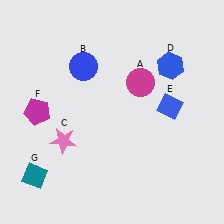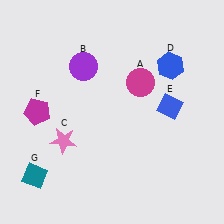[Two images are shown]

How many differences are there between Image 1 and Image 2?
There is 1 difference between the two images.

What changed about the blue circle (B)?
In Image 1, B is blue. In Image 2, it changed to purple.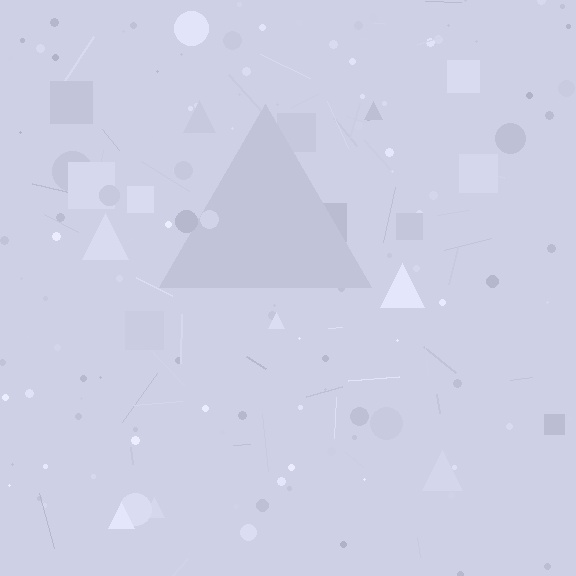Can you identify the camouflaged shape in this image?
The camouflaged shape is a triangle.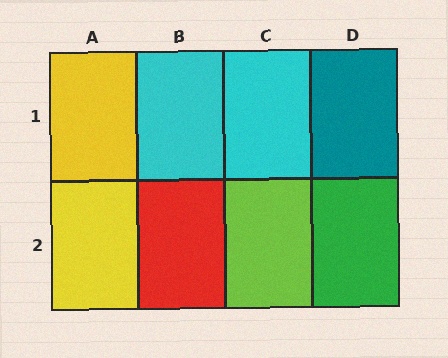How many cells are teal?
1 cell is teal.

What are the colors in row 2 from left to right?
Yellow, red, lime, green.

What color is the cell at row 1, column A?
Yellow.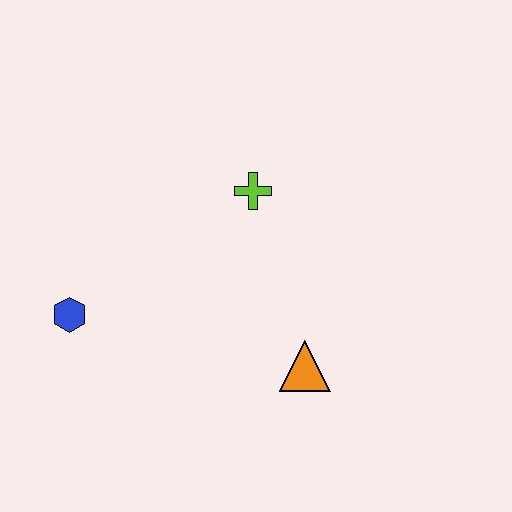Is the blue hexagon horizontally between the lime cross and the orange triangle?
No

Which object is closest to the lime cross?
The orange triangle is closest to the lime cross.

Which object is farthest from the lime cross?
The blue hexagon is farthest from the lime cross.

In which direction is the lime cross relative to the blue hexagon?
The lime cross is to the right of the blue hexagon.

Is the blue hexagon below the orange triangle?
No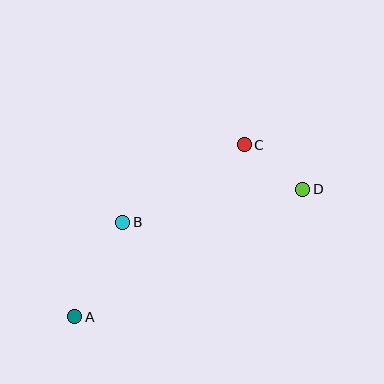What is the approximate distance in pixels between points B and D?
The distance between B and D is approximately 183 pixels.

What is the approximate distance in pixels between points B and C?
The distance between B and C is approximately 144 pixels.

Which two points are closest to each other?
Points C and D are closest to each other.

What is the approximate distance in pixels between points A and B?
The distance between A and B is approximately 106 pixels.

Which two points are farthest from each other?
Points A and D are farthest from each other.